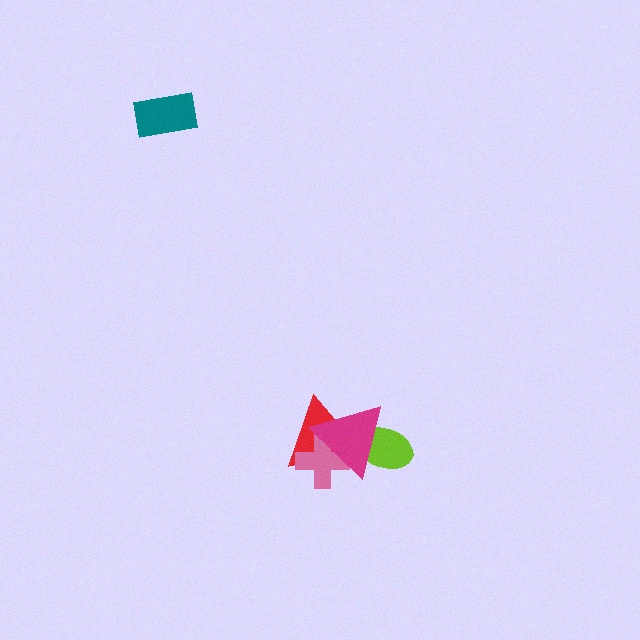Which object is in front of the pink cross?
The magenta triangle is in front of the pink cross.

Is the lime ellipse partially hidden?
Yes, it is partially covered by another shape.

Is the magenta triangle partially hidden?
No, no other shape covers it.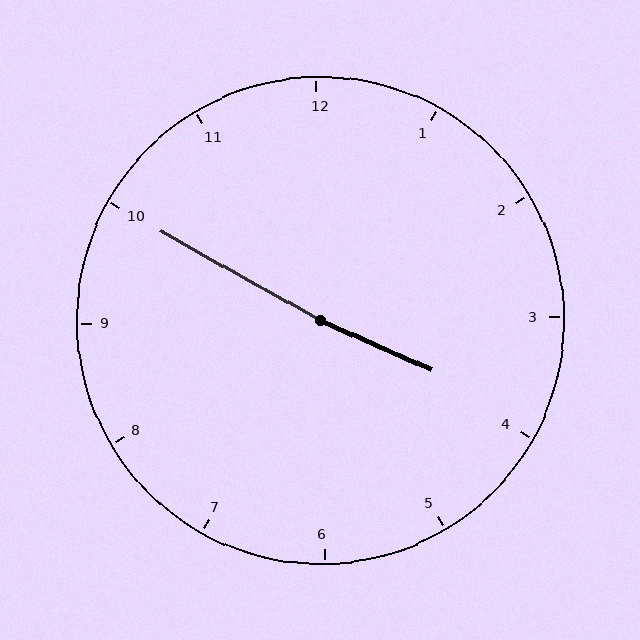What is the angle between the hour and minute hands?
Approximately 175 degrees.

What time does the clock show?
3:50.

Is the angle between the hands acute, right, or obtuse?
It is obtuse.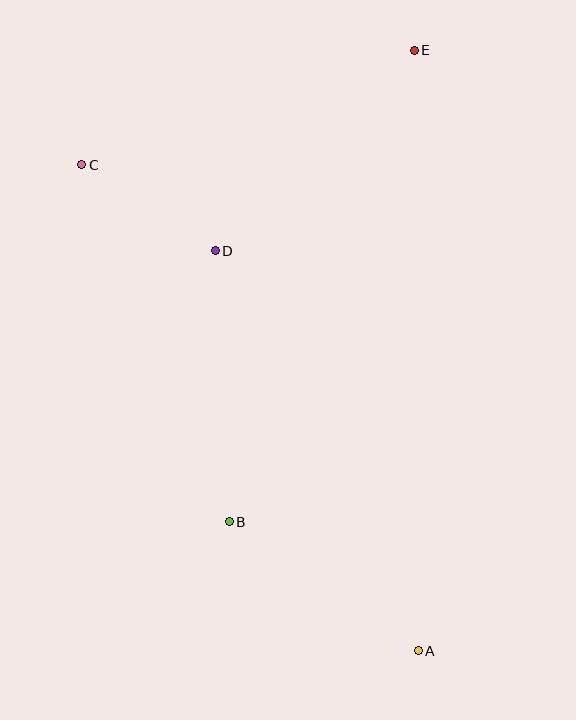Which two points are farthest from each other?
Points A and E are farthest from each other.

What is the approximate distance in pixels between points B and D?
The distance between B and D is approximately 271 pixels.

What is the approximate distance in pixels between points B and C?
The distance between B and C is approximately 386 pixels.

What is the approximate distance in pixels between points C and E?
The distance between C and E is approximately 352 pixels.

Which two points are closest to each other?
Points C and D are closest to each other.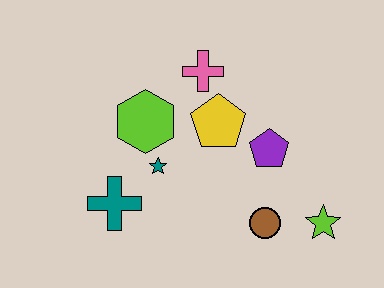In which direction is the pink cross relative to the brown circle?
The pink cross is above the brown circle.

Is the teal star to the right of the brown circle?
No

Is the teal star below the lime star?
No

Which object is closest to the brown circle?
The lime star is closest to the brown circle.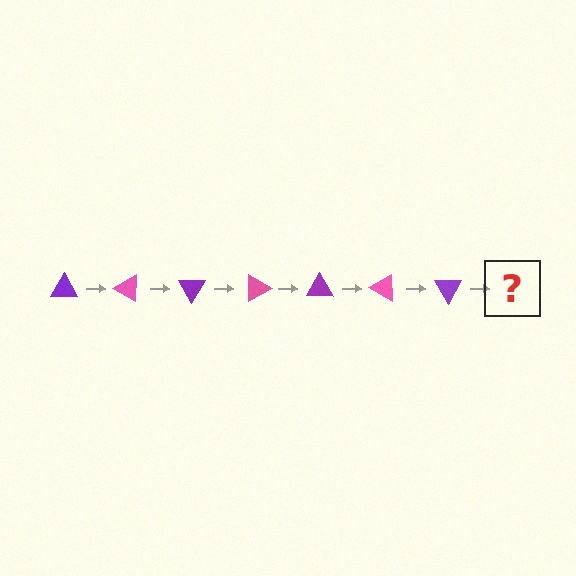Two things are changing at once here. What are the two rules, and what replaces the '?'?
The two rules are that it rotates 30 degrees each step and the color cycles through purple and pink. The '?' should be a pink triangle, rotated 210 degrees from the start.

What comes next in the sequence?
The next element should be a pink triangle, rotated 210 degrees from the start.